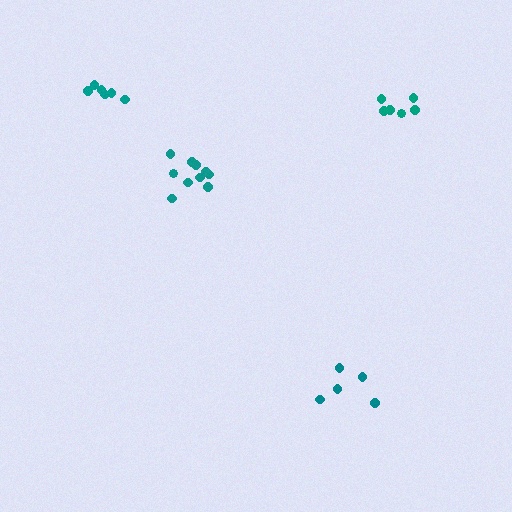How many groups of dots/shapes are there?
There are 4 groups.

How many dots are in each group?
Group 1: 6 dots, Group 2: 10 dots, Group 3: 6 dots, Group 4: 6 dots (28 total).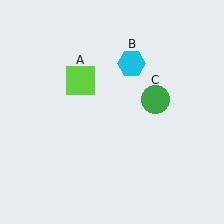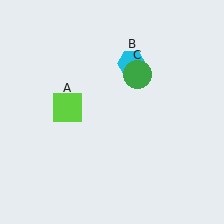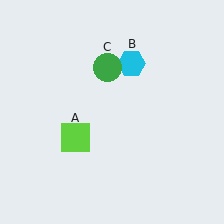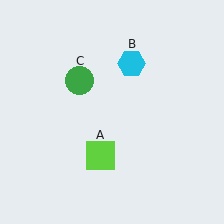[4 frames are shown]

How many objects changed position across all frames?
2 objects changed position: lime square (object A), green circle (object C).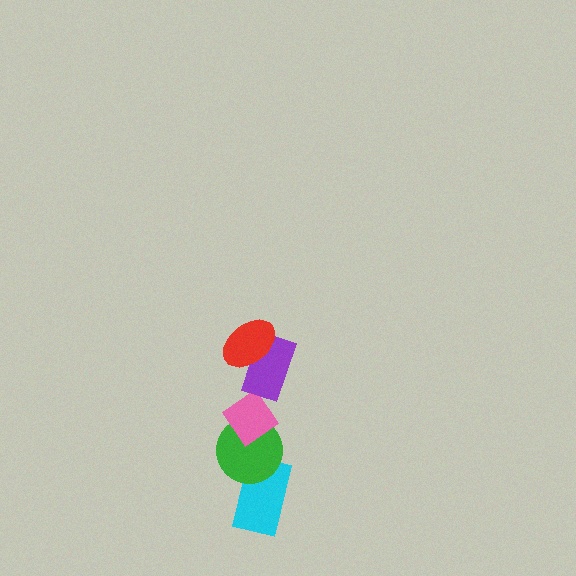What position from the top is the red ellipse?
The red ellipse is 1st from the top.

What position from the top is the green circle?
The green circle is 4th from the top.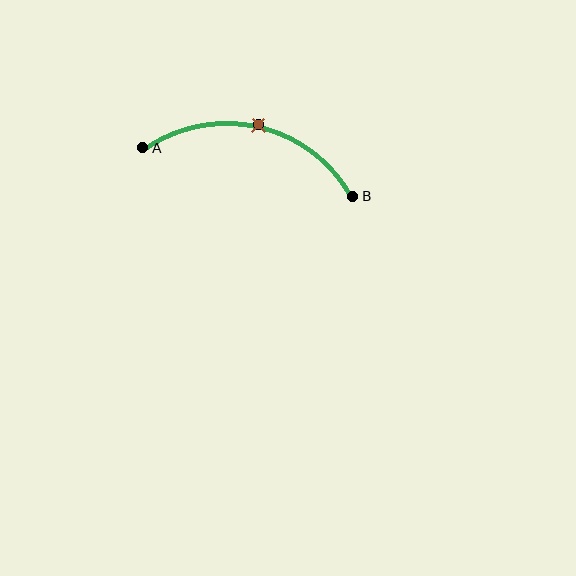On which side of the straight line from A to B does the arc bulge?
The arc bulges above the straight line connecting A and B.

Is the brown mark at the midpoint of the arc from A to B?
Yes. The brown mark lies on the arc at equal arc-length from both A and B — it is the arc midpoint.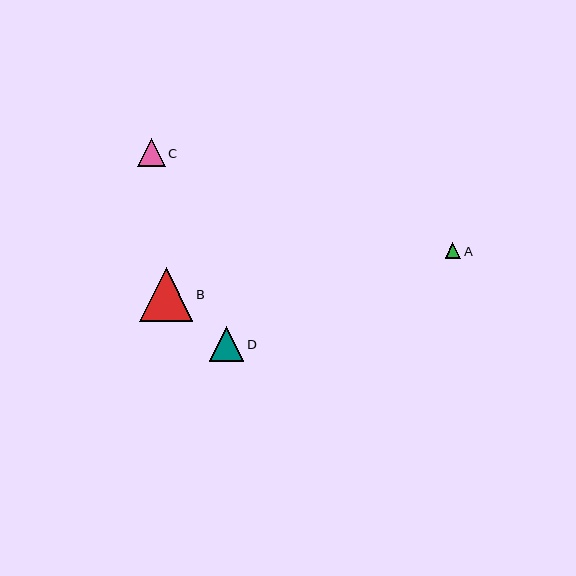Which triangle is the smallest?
Triangle A is the smallest with a size of approximately 16 pixels.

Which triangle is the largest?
Triangle B is the largest with a size of approximately 54 pixels.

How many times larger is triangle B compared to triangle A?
Triangle B is approximately 3.4 times the size of triangle A.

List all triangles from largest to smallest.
From largest to smallest: B, D, C, A.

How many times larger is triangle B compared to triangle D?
Triangle B is approximately 1.5 times the size of triangle D.